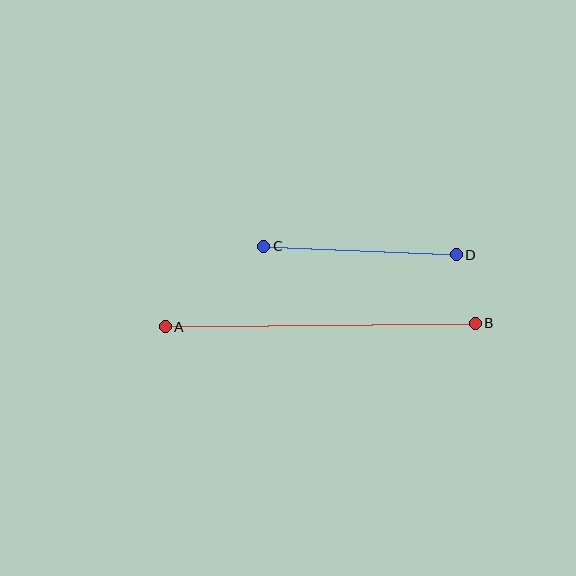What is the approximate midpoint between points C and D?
The midpoint is at approximately (360, 250) pixels.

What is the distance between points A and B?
The distance is approximately 310 pixels.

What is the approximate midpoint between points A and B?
The midpoint is at approximately (320, 325) pixels.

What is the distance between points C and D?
The distance is approximately 193 pixels.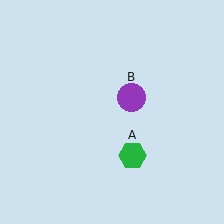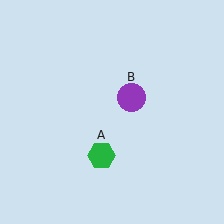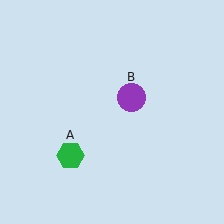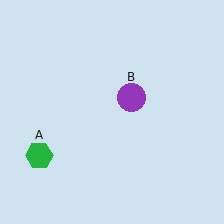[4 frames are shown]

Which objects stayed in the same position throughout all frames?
Purple circle (object B) remained stationary.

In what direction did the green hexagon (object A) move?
The green hexagon (object A) moved left.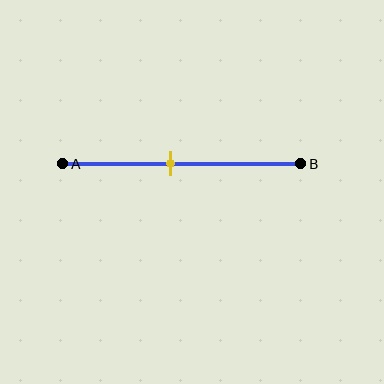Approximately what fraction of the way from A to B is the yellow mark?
The yellow mark is approximately 45% of the way from A to B.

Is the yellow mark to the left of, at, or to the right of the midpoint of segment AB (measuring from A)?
The yellow mark is to the left of the midpoint of segment AB.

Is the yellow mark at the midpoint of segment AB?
No, the mark is at about 45% from A, not at the 50% midpoint.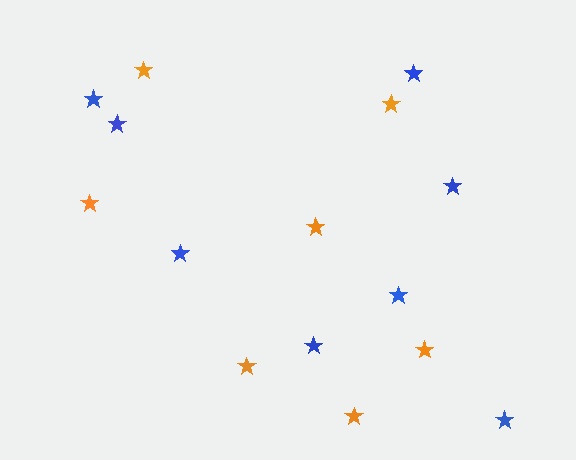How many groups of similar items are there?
There are 2 groups: one group of orange stars (7) and one group of blue stars (8).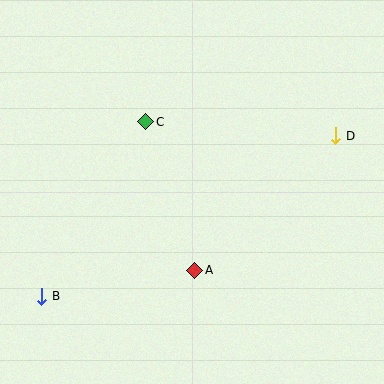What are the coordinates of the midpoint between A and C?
The midpoint between A and C is at (170, 196).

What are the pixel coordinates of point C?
Point C is at (146, 122).